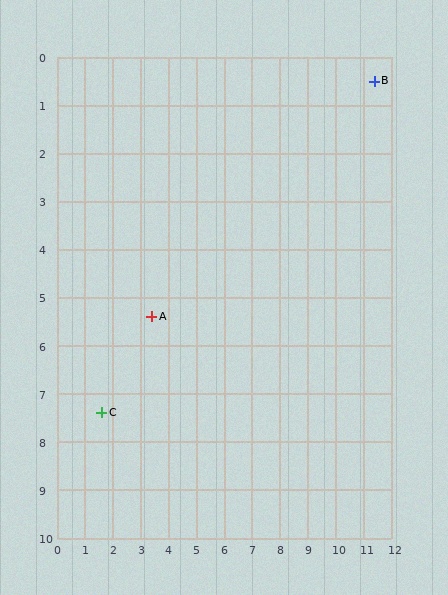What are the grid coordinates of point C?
Point C is at approximately (1.6, 7.4).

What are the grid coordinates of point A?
Point A is at approximately (3.4, 5.4).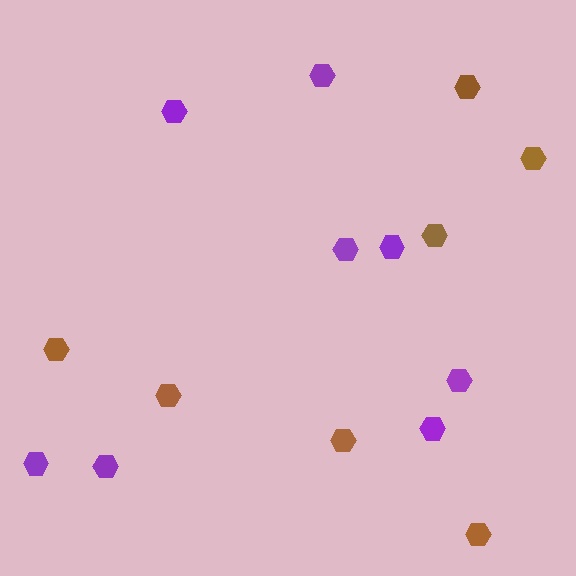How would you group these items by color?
There are 2 groups: one group of purple hexagons (8) and one group of brown hexagons (7).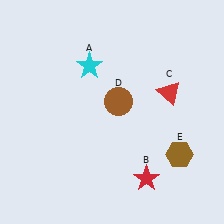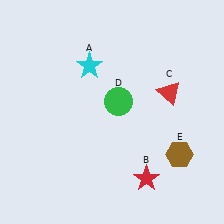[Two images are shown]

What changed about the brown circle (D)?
In Image 1, D is brown. In Image 2, it changed to green.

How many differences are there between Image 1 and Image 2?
There is 1 difference between the two images.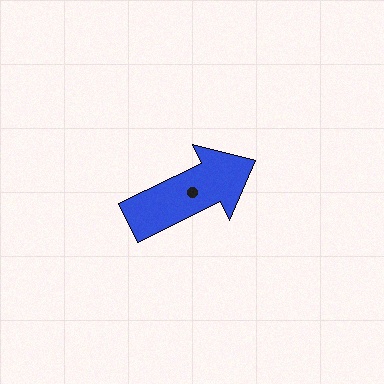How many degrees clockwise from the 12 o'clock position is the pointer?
Approximately 64 degrees.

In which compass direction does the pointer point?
Northeast.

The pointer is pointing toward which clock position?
Roughly 2 o'clock.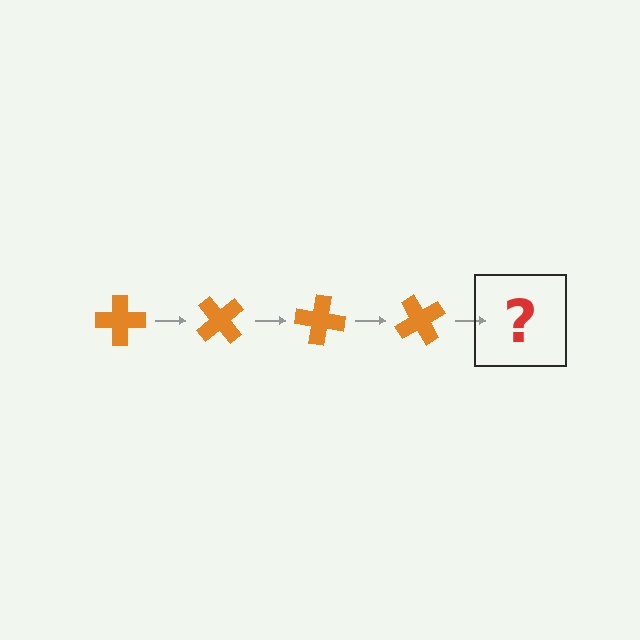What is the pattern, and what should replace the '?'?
The pattern is that the cross rotates 50 degrees each step. The '?' should be an orange cross rotated 200 degrees.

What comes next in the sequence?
The next element should be an orange cross rotated 200 degrees.